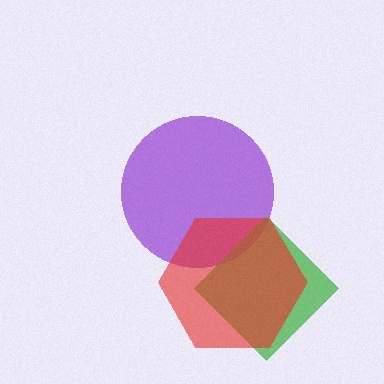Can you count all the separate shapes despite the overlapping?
Yes, there are 3 separate shapes.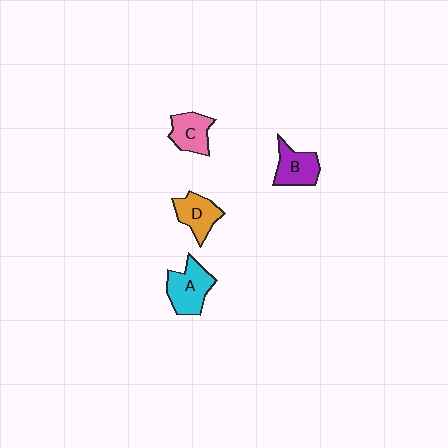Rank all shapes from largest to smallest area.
From largest to smallest: A (cyan), B (purple), D (orange), C (pink).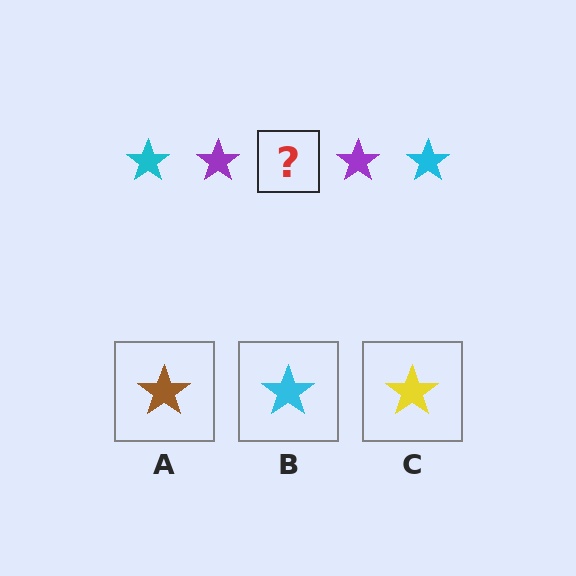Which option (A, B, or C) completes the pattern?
B.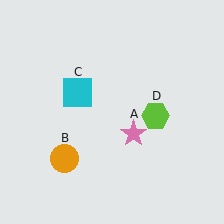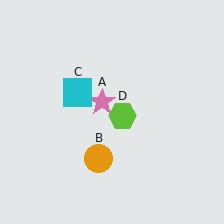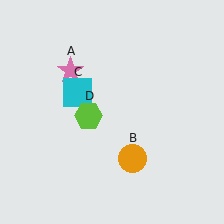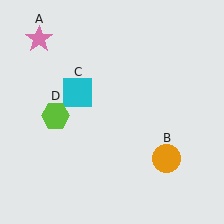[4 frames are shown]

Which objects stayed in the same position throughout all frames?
Cyan square (object C) remained stationary.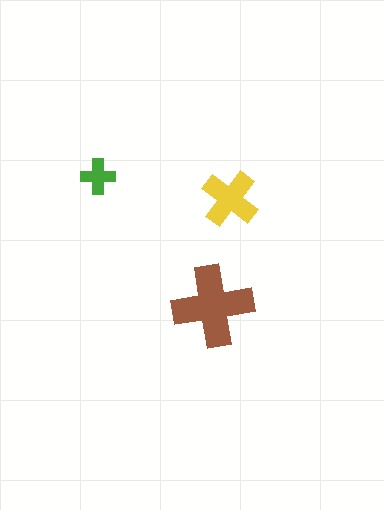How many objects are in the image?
There are 3 objects in the image.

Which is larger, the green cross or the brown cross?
The brown one.